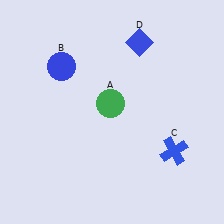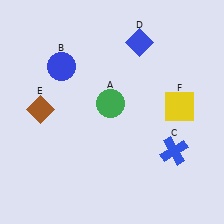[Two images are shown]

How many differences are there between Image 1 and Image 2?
There are 2 differences between the two images.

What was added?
A brown diamond (E), a yellow square (F) were added in Image 2.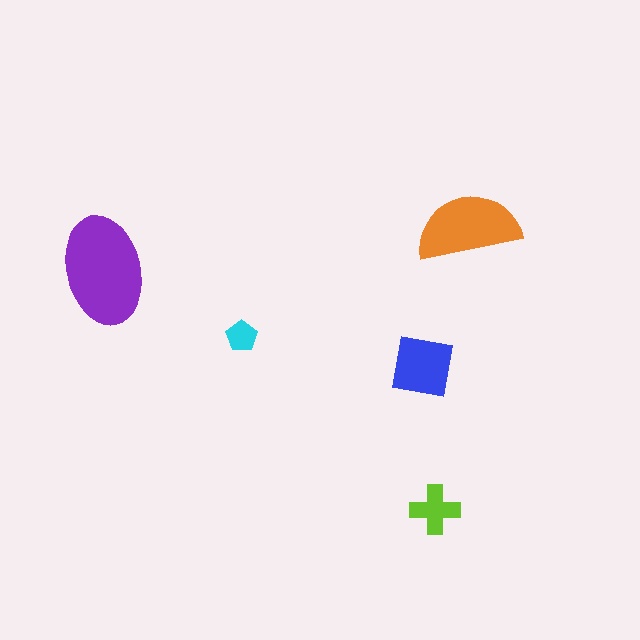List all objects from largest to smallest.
The purple ellipse, the orange semicircle, the blue square, the lime cross, the cyan pentagon.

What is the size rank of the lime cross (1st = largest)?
4th.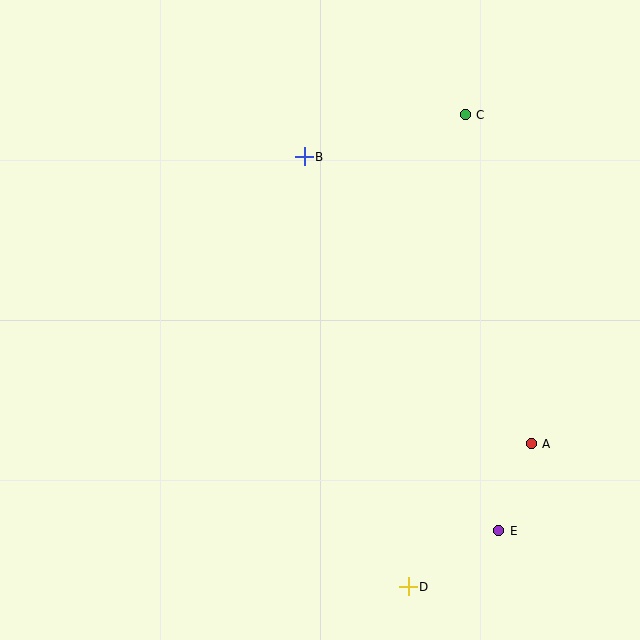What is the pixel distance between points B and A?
The distance between B and A is 366 pixels.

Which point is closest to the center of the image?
Point B at (304, 157) is closest to the center.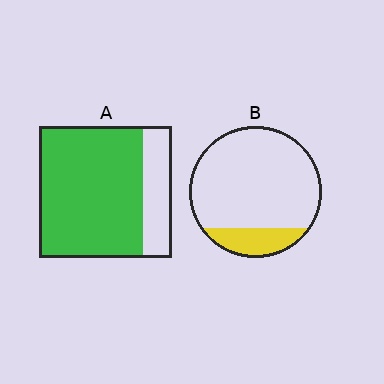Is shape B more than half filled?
No.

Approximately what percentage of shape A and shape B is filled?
A is approximately 80% and B is approximately 15%.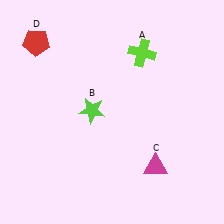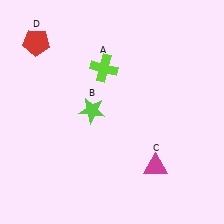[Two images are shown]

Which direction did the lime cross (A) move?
The lime cross (A) moved left.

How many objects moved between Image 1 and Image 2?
1 object moved between the two images.